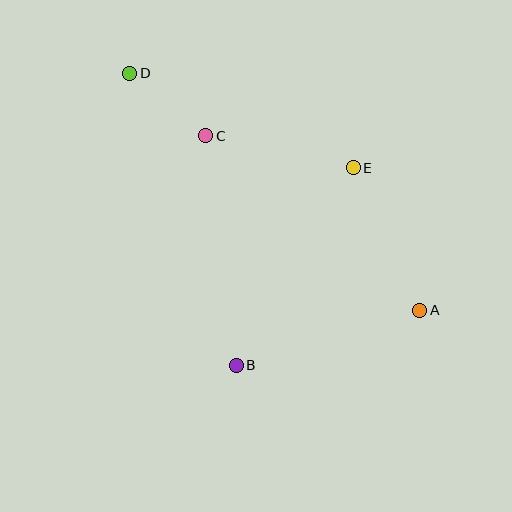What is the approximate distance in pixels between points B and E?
The distance between B and E is approximately 230 pixels.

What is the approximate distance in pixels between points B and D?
The distance between B and D is approximately 311 pixels.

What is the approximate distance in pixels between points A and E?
The distance between A and E is approximately 158 pixels.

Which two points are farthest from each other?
Points A and D are farthest from each other.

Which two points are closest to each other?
Points C and D are closest to each other.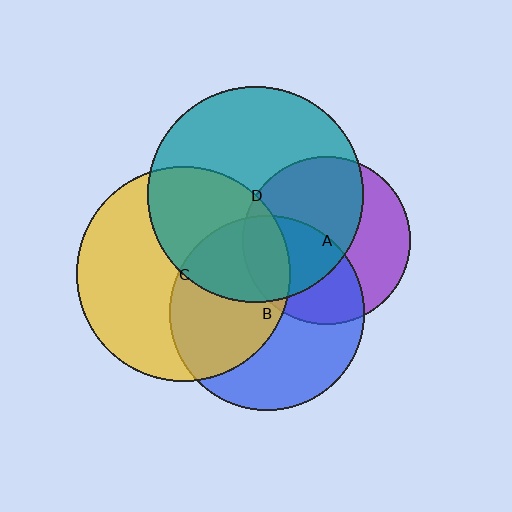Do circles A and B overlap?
Yes.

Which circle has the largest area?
Circle D (teal).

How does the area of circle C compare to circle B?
Approximately 1.2 times.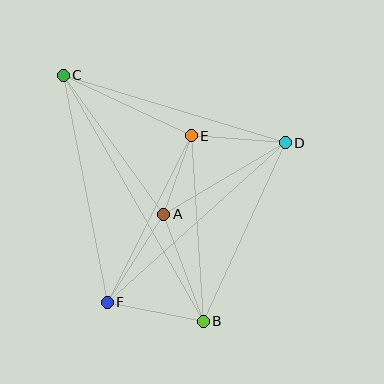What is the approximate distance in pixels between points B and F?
The distance between B and F is approximately 98 pixels.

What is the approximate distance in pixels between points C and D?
The distance between C and D is approximately 232 pixels.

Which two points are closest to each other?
Points A and E are closest to each other.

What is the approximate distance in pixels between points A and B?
The distance between A and B is approximately 114 pixels.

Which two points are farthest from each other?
Points B and C are farthest from each other.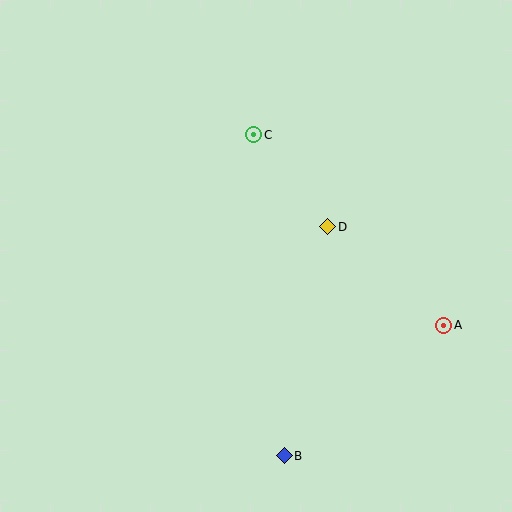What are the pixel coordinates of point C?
Point C is at (254, 135).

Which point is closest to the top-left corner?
Point C is closest to the top-left corner.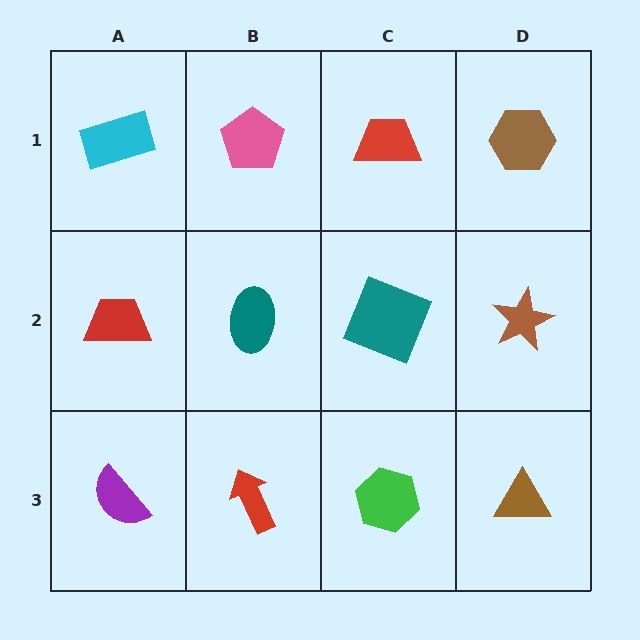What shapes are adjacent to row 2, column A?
A cyan rectangle (row 1, column A), a purple semicircle (row 3, column A), a teal ellipse (row 2, column B).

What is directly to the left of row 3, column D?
A green hexagon.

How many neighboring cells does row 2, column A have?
3.